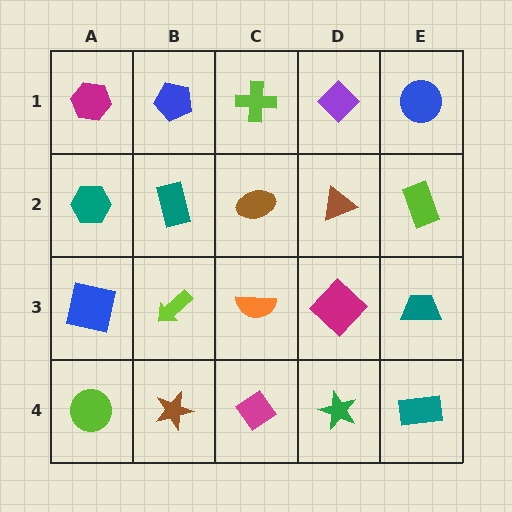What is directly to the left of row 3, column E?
A magenta diamond.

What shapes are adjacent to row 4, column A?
A blue square (row 3, column A), a brown star (row 4, column B).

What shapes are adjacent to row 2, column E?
A blue circle (row 1, column E), a teal trapezoid (row 3, column E), a brown triangle (row 2, column D).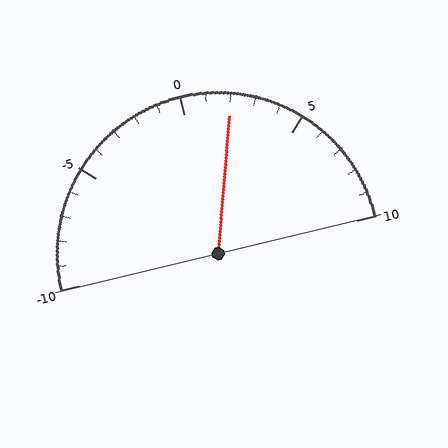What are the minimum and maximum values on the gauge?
The gauge ranges from -10 to 10.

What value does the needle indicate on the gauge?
The needle indicates approximately 2.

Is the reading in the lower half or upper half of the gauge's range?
The reading is in the upper half of the range (-10 to 10).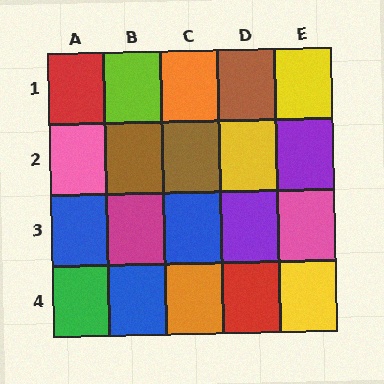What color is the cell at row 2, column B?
Brown.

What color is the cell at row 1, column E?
Yellow.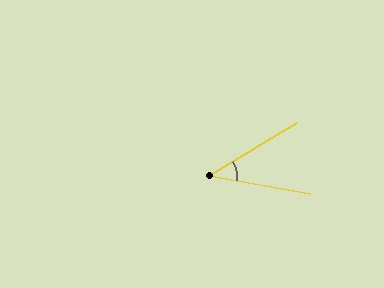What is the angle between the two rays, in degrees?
Approximately 41 degrees.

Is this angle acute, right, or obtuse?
It is acute.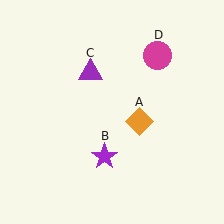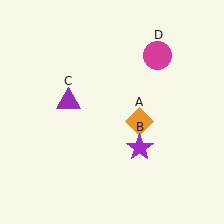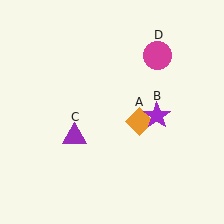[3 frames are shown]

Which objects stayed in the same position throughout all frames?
Orange diamond (object A) and magenta circle (object D) remained stationary.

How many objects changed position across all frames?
2 objects changed position: purple star (object B), purple triangle (object C).